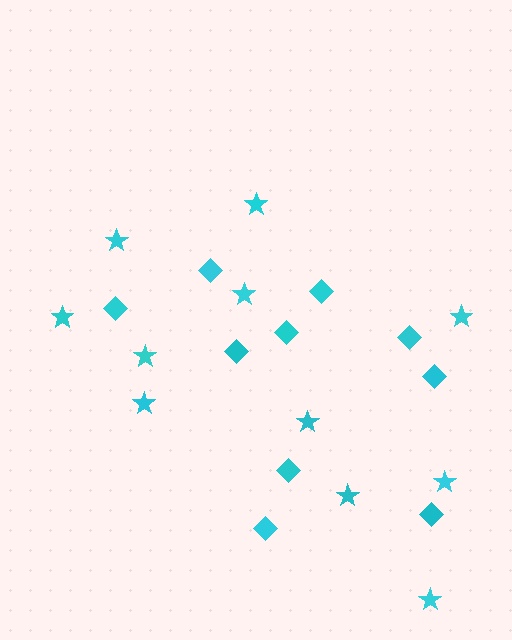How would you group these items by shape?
There are 2 groups: one group of stars (11) and one group of diamonds (10).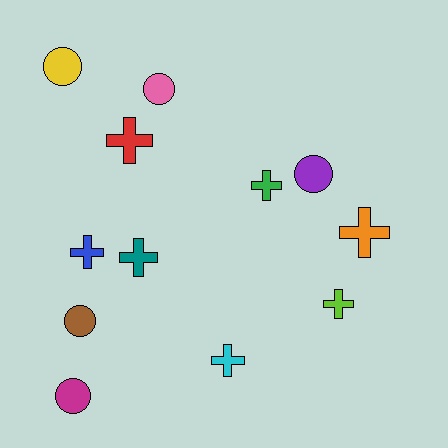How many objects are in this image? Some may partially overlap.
There are 12 objects.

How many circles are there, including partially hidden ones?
There are 5 circles.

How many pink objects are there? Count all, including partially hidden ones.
There is 1 pink object.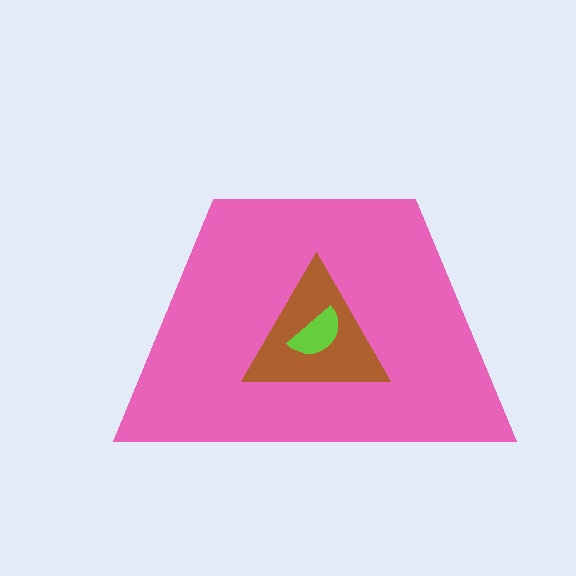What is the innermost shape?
The lime semicircle.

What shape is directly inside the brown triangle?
The lime semicircle.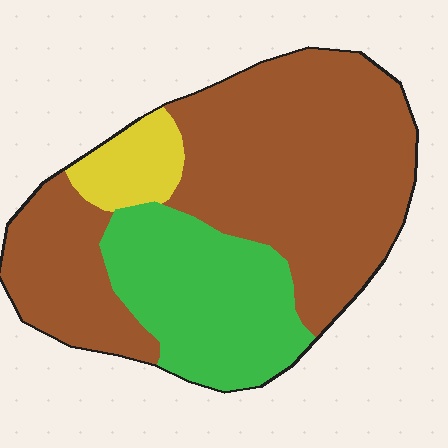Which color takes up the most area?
Brown, at roughly 65%.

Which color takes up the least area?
Yellow, at roughly 10%.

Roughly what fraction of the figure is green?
Green takes up between a sixth and a third of the figure.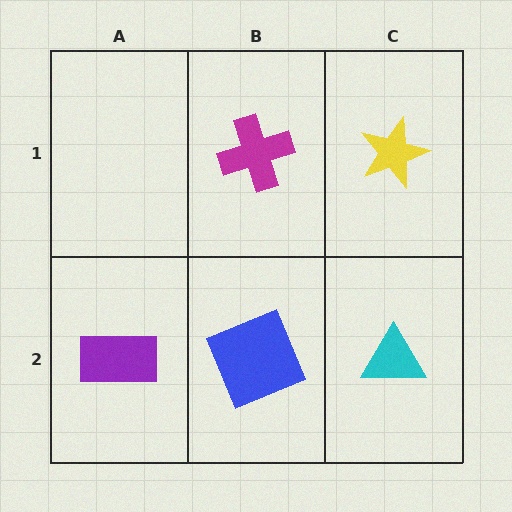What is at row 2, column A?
A purple rectangle.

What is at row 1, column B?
A magenta cross.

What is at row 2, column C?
A cyan triangle.